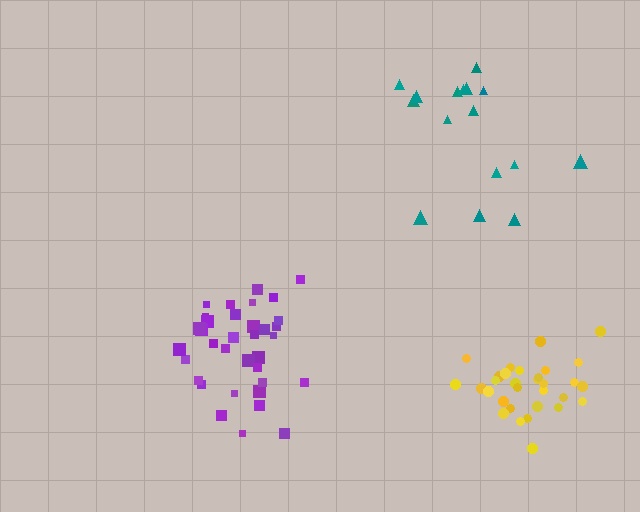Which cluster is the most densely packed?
Yellow.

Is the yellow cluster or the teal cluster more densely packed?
Yellow.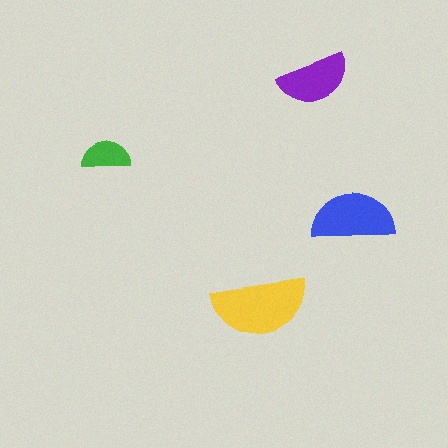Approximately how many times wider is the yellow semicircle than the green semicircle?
About 2 times wider.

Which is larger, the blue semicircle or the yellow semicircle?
The yellow one.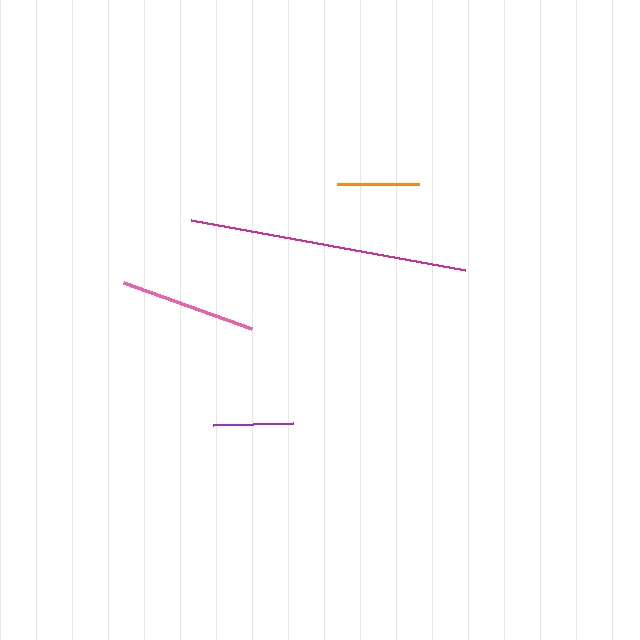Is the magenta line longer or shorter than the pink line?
The magenta line is longer than the pink line.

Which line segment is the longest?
The magenta line is the longest at approximately 279 pixels.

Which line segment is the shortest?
The purple line is the shortest at approximately 79 pixels.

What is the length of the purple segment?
The purple segment is approximately 79 pixels long.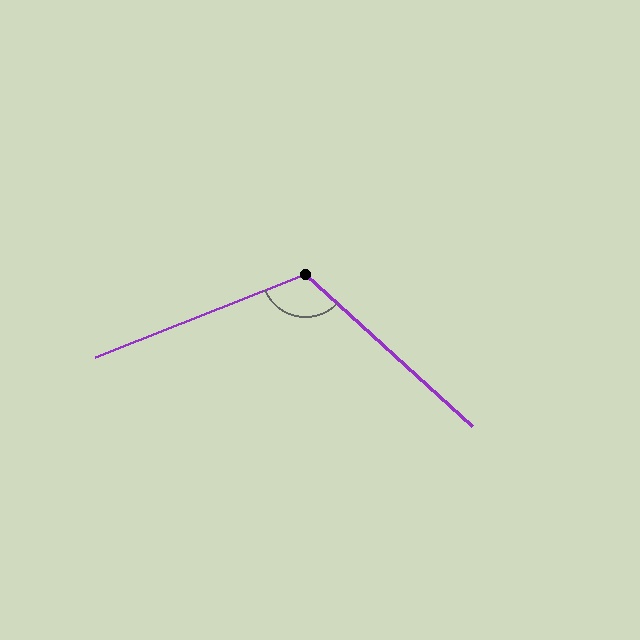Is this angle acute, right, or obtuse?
It is obtuse.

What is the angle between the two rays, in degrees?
Approximately 116 degrees.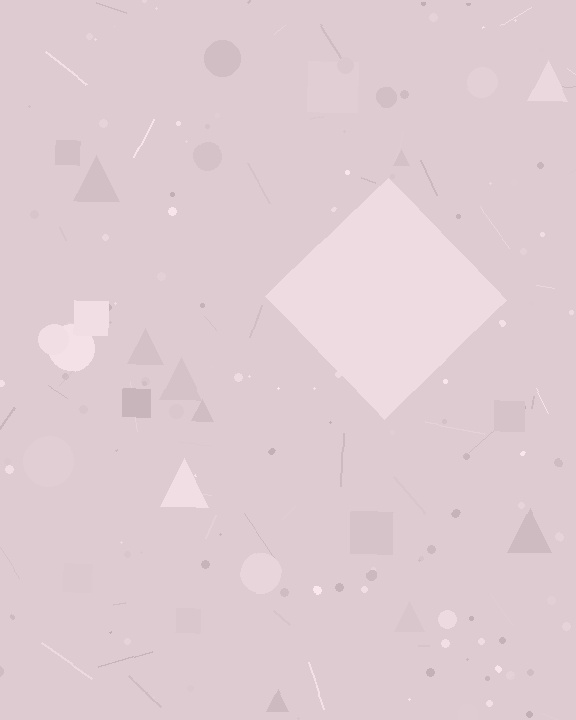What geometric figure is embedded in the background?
A diamond is embedded in the background.